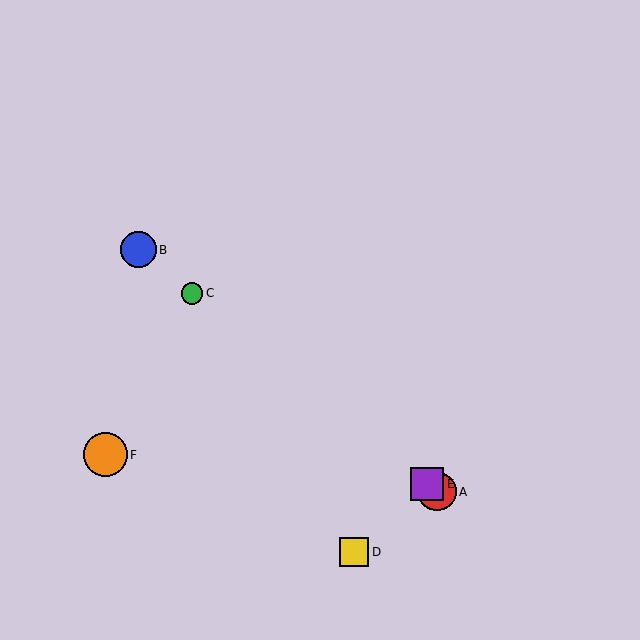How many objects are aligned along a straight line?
4 objects (A, B, C, E) are aligned along a straight line.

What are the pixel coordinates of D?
Object D is at (354, 552).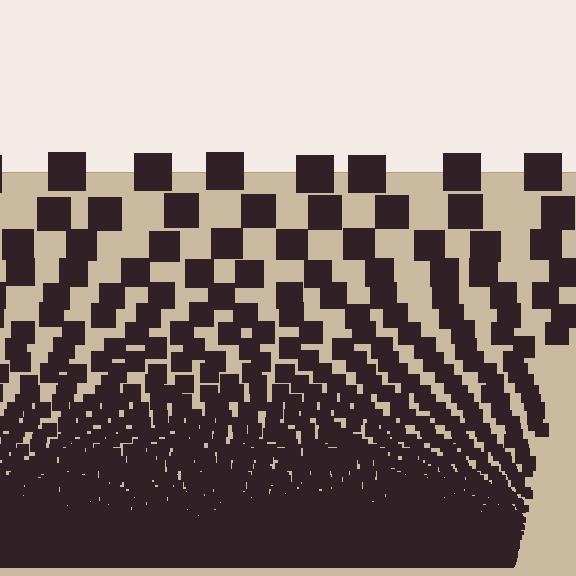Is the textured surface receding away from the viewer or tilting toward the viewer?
The surface appears to tilt toward the viewer. Texture elements get larger and sparser toward the top.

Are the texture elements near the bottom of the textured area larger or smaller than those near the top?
Smaller. The gradient is inverted — elements near the bottom are smaller and denser.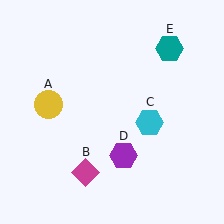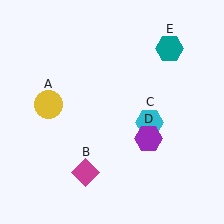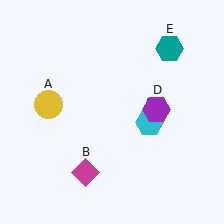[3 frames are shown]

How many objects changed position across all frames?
1 object changed position: purple hexagon (object D).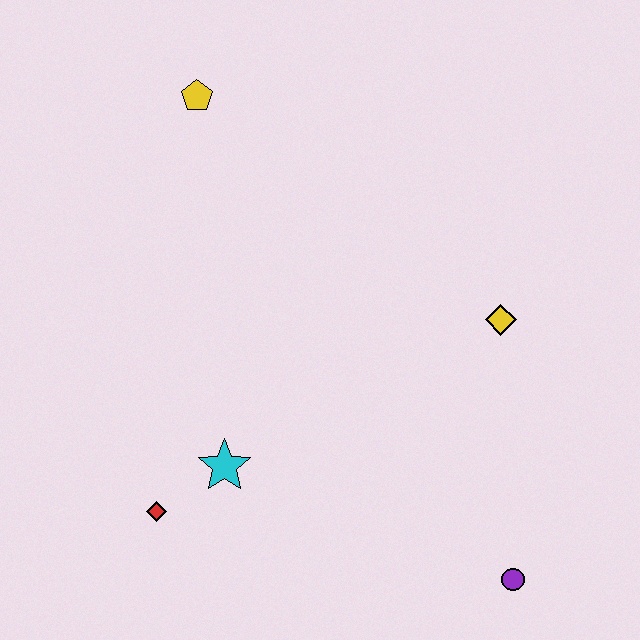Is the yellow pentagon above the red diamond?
Yes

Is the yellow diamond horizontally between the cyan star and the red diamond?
No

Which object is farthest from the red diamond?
The yellow pentagon is farthest from the red diamond.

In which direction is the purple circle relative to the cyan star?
The purple circle is to the right of the cyan star.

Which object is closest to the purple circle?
The yellow diamond is closest to the purple circle.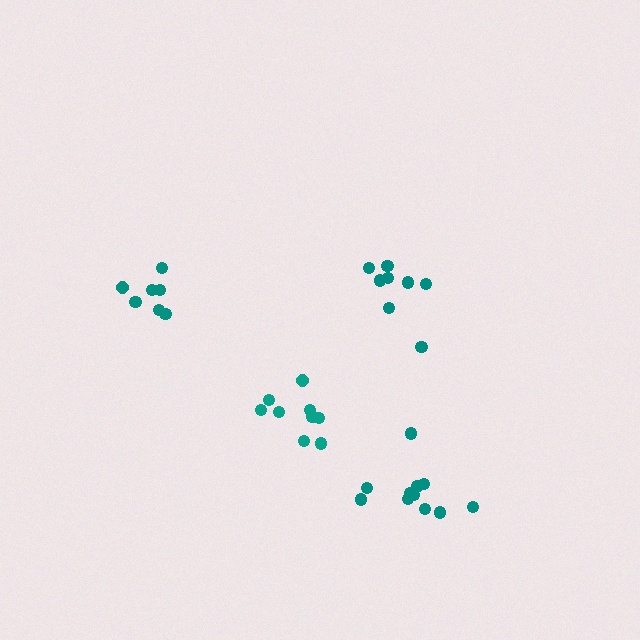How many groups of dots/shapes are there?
There are 4 groups.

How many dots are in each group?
Group 1: 8 dots, Group 2: 9 dots, Group 3: 7 dots, Group 4: 11 dots (35 total).